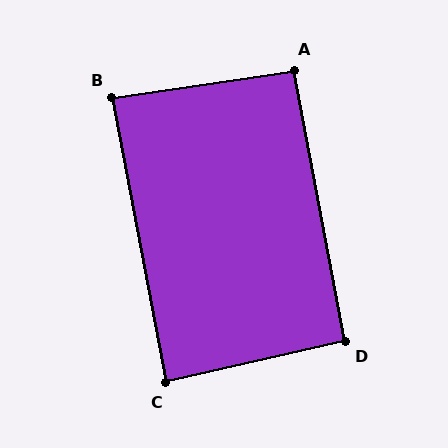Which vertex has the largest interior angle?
D, at approximately 92 degrees.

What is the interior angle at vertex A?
Approximately 92 degrees (approximately right).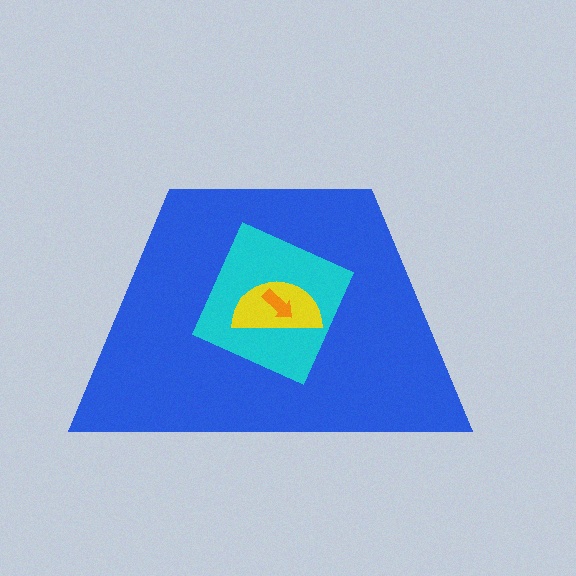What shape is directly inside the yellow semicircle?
The orange arrow.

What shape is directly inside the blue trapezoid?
The cyan diamond.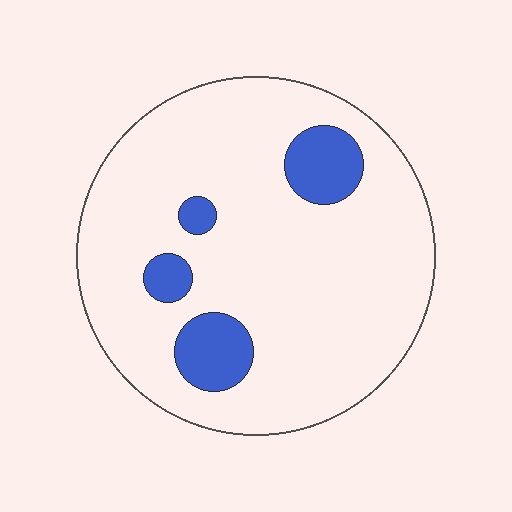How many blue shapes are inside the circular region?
4.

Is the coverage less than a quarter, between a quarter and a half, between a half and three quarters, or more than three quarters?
Less than a quarter.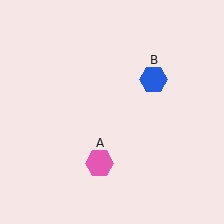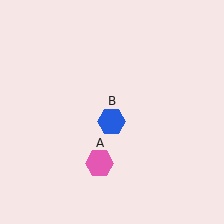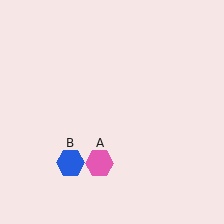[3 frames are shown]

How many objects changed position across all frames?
1 object changed position: blue hexagon (object B).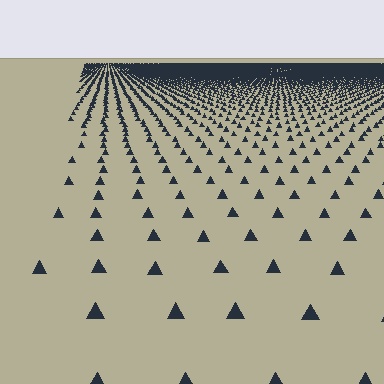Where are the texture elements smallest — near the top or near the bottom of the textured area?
Near the top.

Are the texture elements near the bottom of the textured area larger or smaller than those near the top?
Larger. Near the bottom, elements are closer to the viewer and appear at a bigger on-screen size.